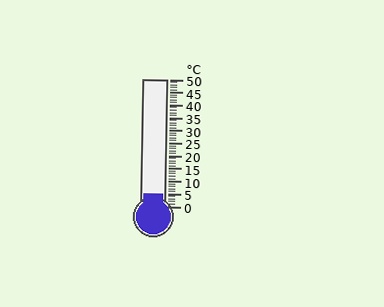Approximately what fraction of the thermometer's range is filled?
The thermometer is filled to approximately 10% of its range.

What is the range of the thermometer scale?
The thermometer scale ranges from 0°C to 50°C.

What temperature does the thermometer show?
The thermometer shows approximately 5°C.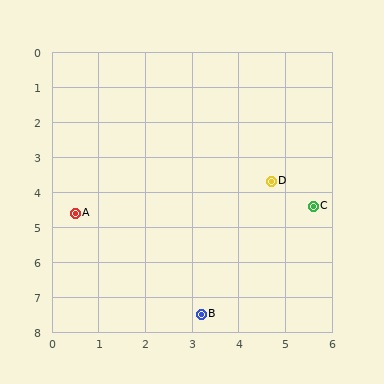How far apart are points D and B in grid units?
Points D and B are about 4.1 grid units apart.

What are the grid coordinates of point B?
Point B is at approximately (3.2, 7.5).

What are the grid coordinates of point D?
Point D is at approximately (4.7, 3.7).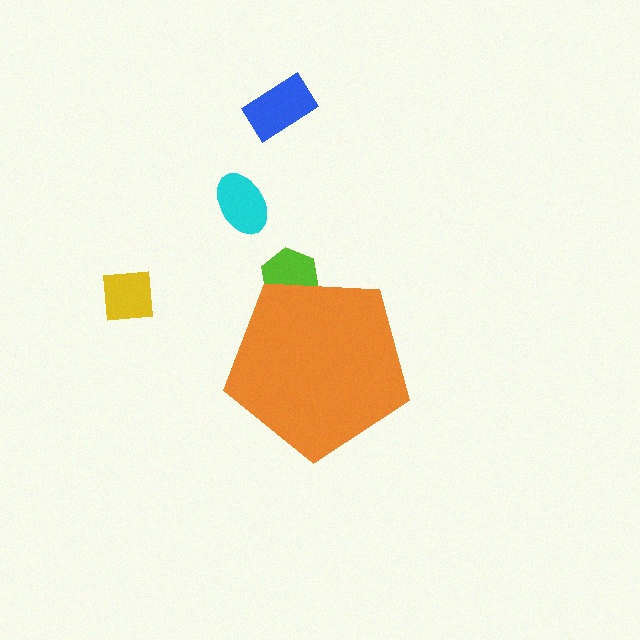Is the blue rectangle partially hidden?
No, the blue rectangle is fully visible.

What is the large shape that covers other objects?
An orange pentagon.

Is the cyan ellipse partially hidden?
No, the cyan ellipse is fully visible.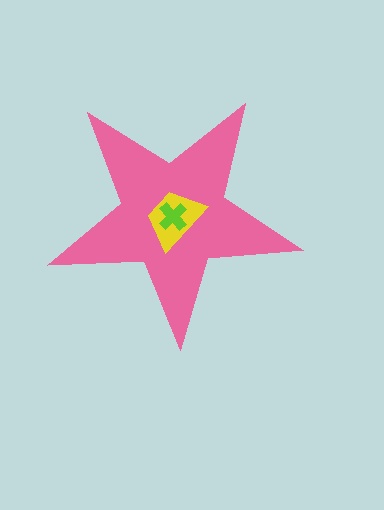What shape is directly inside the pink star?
The yellow trapezoid.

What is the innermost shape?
The lime cross.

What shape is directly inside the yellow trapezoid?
The lime cross.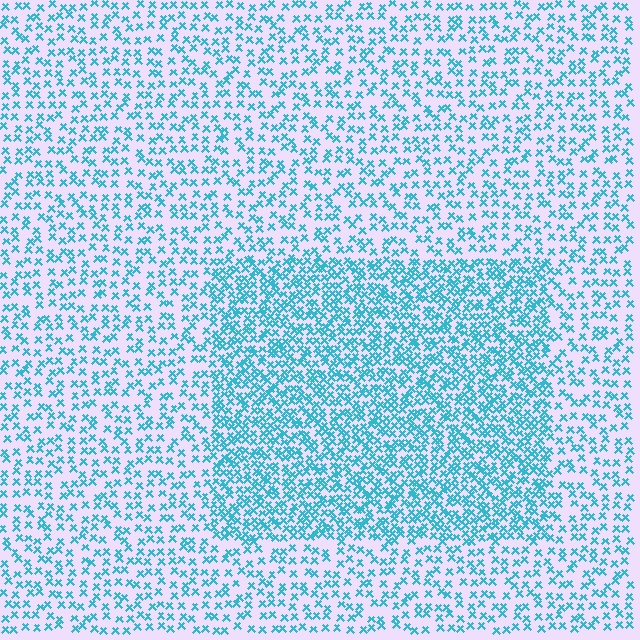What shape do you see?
I see a rectangle.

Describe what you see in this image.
The image contains small cyan elements arranged at two different densities. A rectangle-shaped region is visible where the elements are more densely packed than the surrounding area.